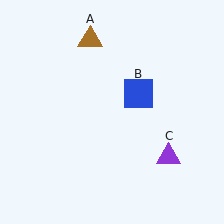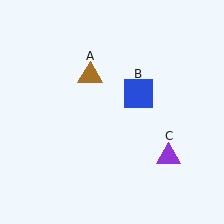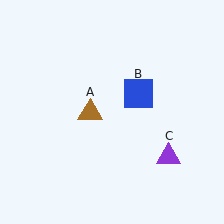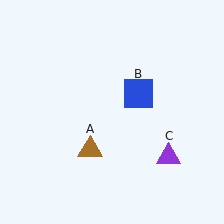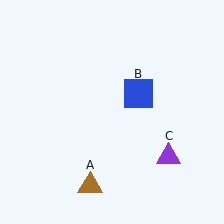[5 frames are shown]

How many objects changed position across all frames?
1 object changed position: brown triangle (object A).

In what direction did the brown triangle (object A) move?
The brown triangle (object A) moved down.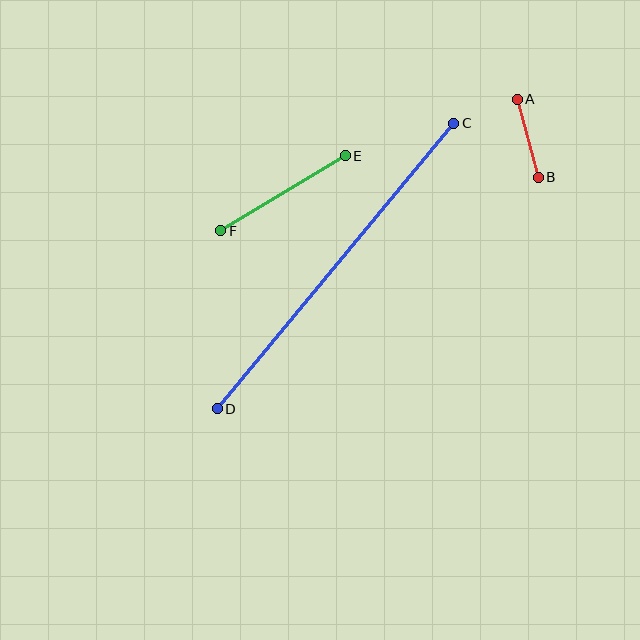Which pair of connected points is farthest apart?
Points C and D are farthest apart.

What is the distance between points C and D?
The distance is approximately 371 pixels.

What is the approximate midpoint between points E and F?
The midpoint is at approximately (283, 193) pixels.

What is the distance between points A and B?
The distance is approximately 81 pixels.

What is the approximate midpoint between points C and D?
The midpoint is at approximately (335, 266) pixels.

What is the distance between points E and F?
The distance is approximately 146 pixels.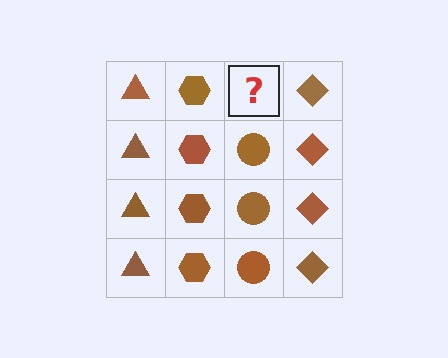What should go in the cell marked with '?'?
The missing cell should contain a brown circle.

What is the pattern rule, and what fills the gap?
The rule is that each column has a consistent shape. The gap should be filled with a brown circle.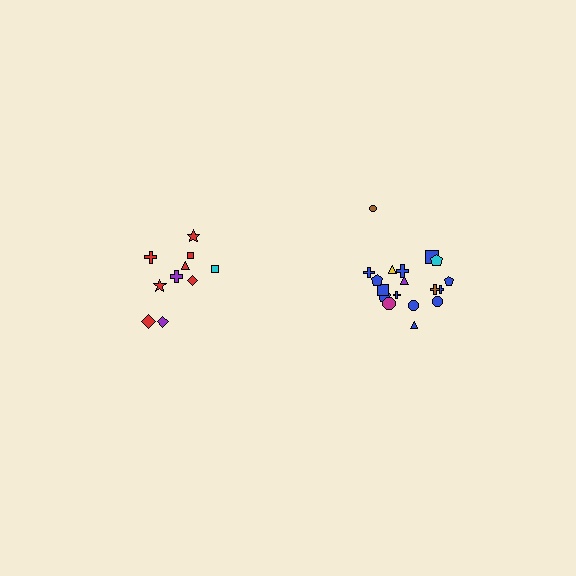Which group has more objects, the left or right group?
The right group.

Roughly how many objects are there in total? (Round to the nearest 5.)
Roughly 30 objects in total.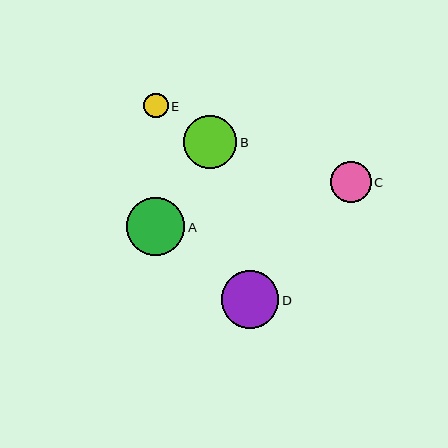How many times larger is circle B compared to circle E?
Circle B is approximately 2.2 times the size of circle E.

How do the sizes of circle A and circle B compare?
Circle A and circle B are approximately the same size.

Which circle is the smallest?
Circle E is the smallest with a size of approximately 25 pixels.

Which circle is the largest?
Circle A is the largest with a size of approximately 59 pixels.